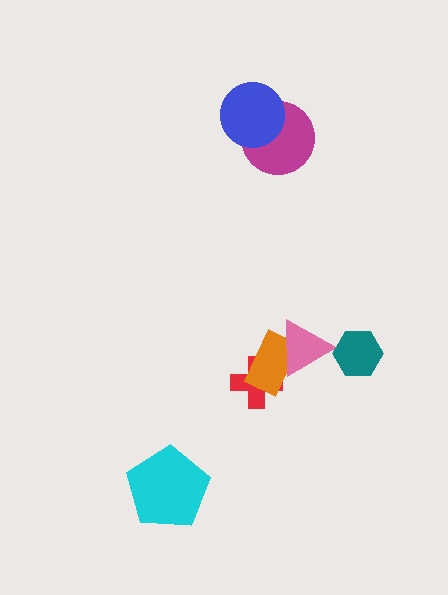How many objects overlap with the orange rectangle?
2 objects overlap with the orange rectangle.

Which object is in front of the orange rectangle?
The pink triangle is in front of the orange rectangle.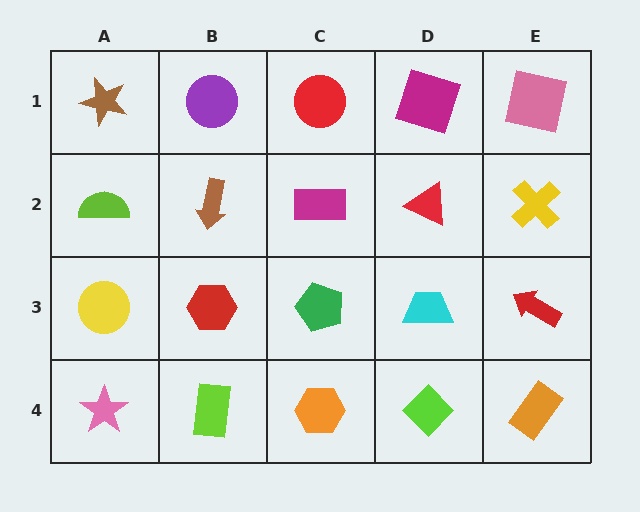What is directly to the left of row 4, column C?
A lime rectangle.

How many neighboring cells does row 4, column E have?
2.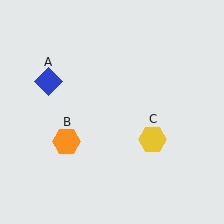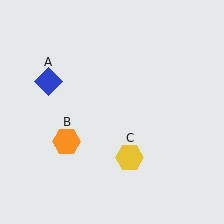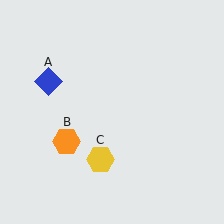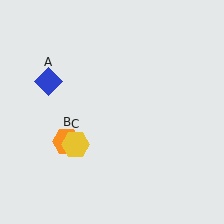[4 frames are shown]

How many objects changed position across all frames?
1 object changed position: yellow hexagon (object C).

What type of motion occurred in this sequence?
The yellow hexagon (object C) rotated clockwise around the center of the scene.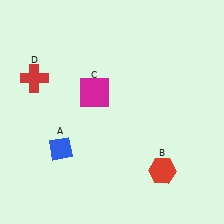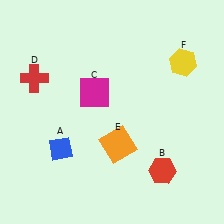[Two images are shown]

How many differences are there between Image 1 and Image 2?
There are 2 differences between the two images.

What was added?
An orange square (E), a yellow hexagon (F) were added in Image 2.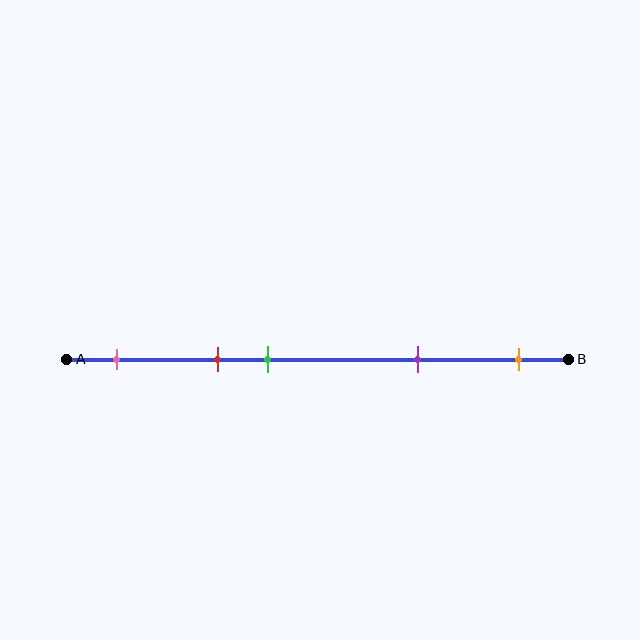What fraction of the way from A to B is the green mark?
The green mark is approximately 40% (0.4) of the way from A to B.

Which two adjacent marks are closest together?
The red and green marks are the closest adjacent pair.